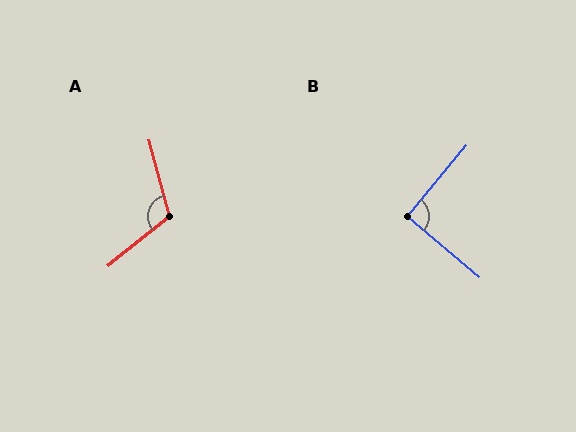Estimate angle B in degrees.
Approximately 91 degrees.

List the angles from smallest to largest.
B (91°), A (113°).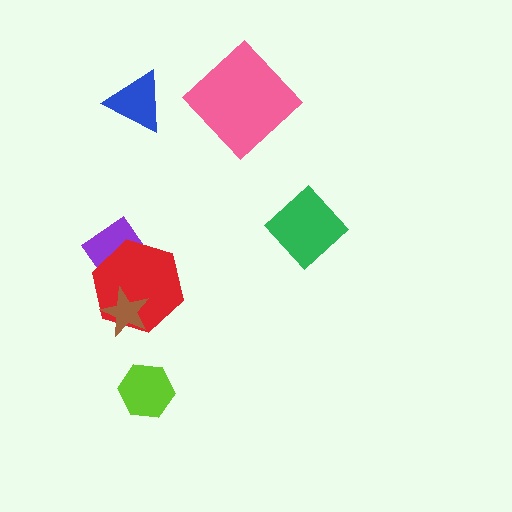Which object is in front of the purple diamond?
The red hexagon is in front of the purple diamond.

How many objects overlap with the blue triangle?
0 objects overlap with the blue triangle.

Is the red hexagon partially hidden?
Yes, it is partially covered by another shape.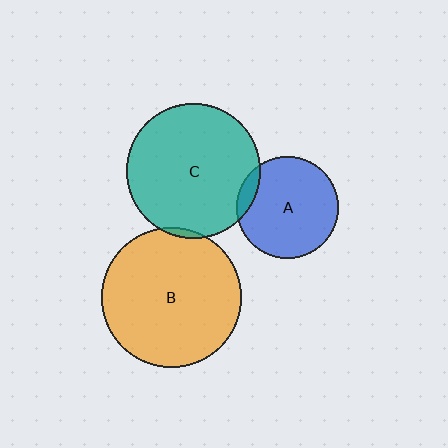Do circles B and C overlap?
Yes.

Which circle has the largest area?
Circle B (orange).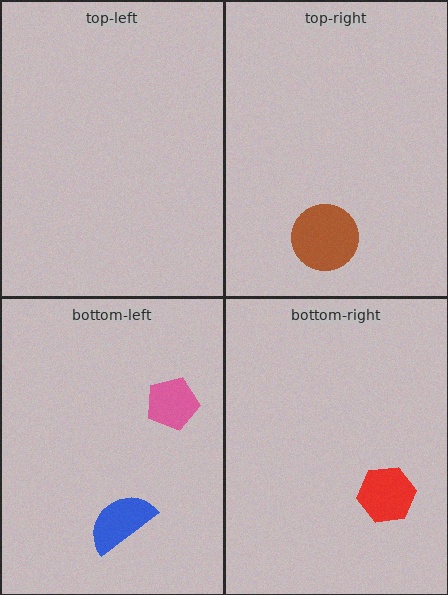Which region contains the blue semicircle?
The bottom-left region.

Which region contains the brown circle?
The top-right region.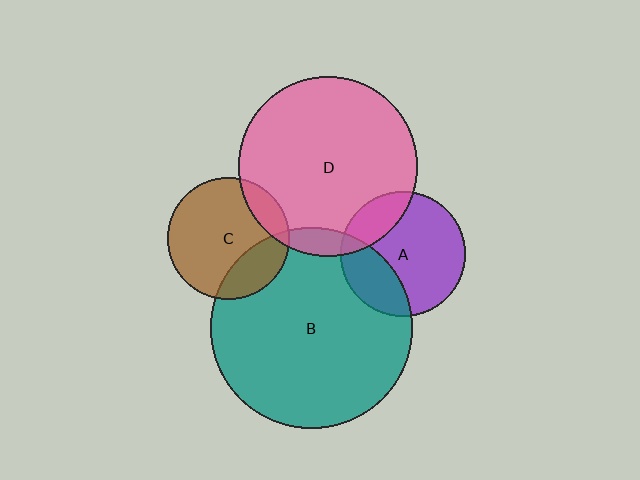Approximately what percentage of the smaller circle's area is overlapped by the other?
Approximately 20%.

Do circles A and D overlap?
Yes.